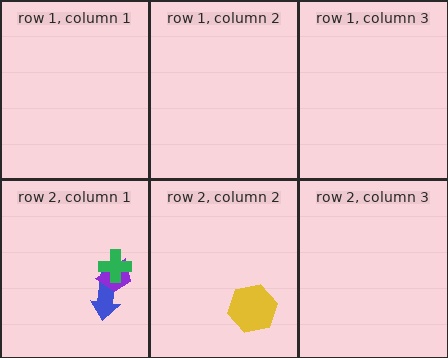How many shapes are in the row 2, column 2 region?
1.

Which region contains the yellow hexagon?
The row 2, column 2 region.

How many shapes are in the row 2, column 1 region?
3.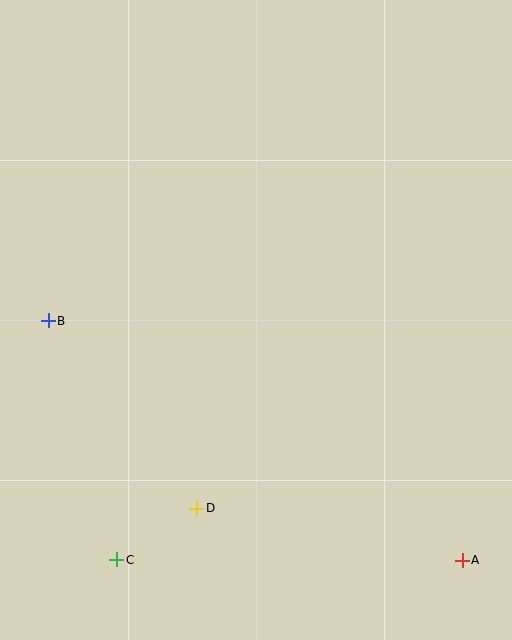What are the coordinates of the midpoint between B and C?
The midpoint between B and C is at (82, 440).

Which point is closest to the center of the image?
Point D at (197, 508) is closest to the center.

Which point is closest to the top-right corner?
Point A is closest to the top-right corner.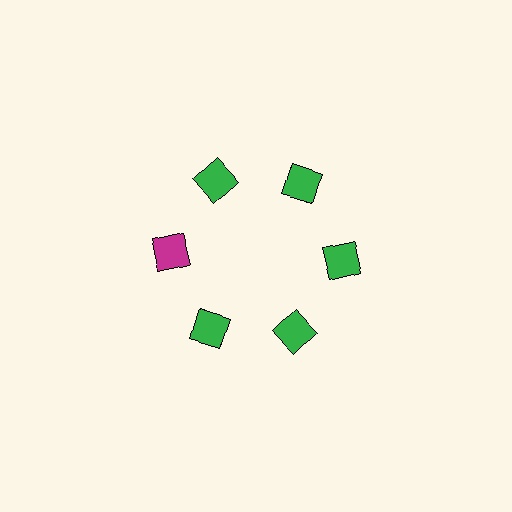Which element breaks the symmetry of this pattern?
The magenta square at roughly the 9 o'clock position breaks the symmetry. All other shapes are green squares.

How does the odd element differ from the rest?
It has a different color: magenta instead of green.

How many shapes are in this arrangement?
There are 6 shapes arranged in a ring pattern.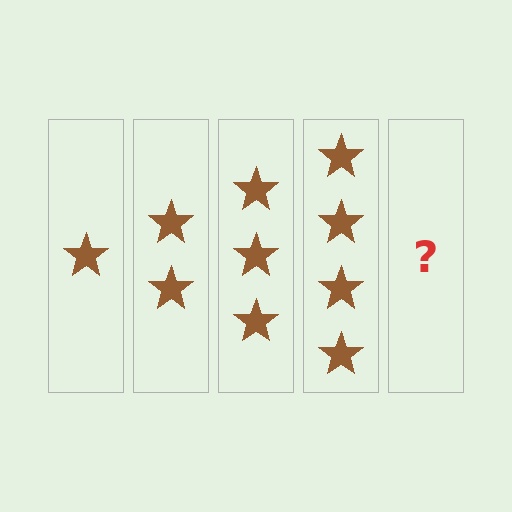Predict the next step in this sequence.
The next step is 5 stars.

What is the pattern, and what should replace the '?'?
The pattern is that each step adds one more star. The '?' should be 5 stars.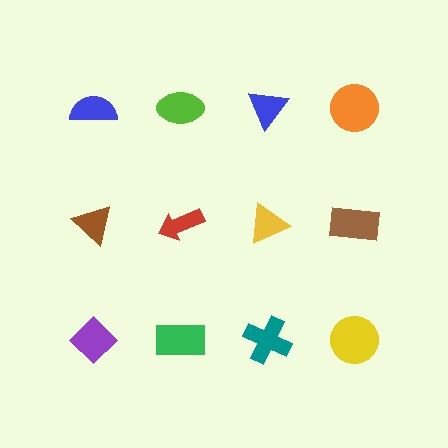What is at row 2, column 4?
A brown rectangle.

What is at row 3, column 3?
A teal cross.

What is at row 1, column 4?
An orange circle.